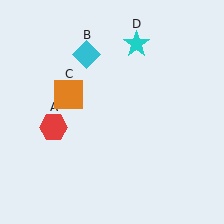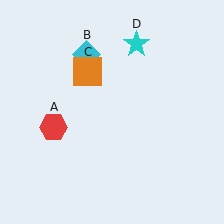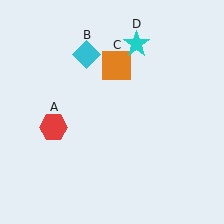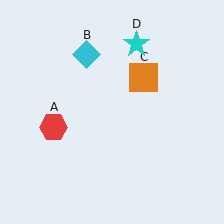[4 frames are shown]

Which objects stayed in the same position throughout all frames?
Red hexagon (object A) and cyan diamond (object B) and cyan star (object D) remained stationary.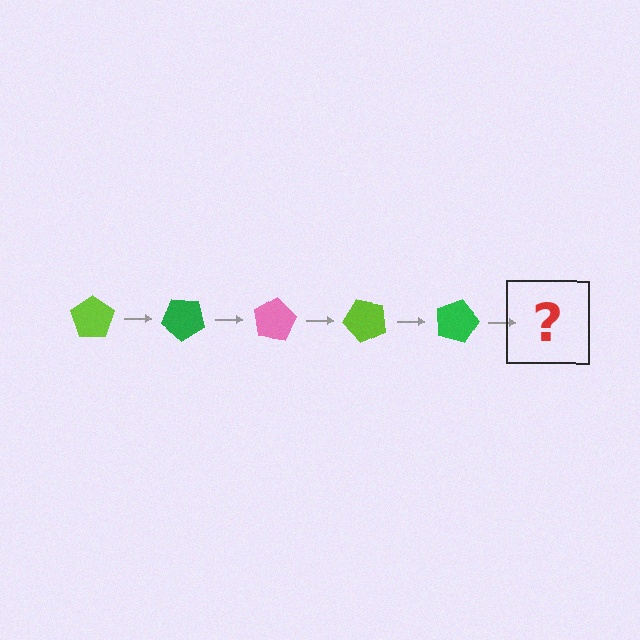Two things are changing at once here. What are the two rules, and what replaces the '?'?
The two rules are that it rotates 40 degrees each step and the color cycles through lime, green, and pink. The '?' should be a pink pentagon, rotated 200 degrees from the start.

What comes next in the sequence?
The next element should be a pink pentagon, rotated 200 degrees from the start.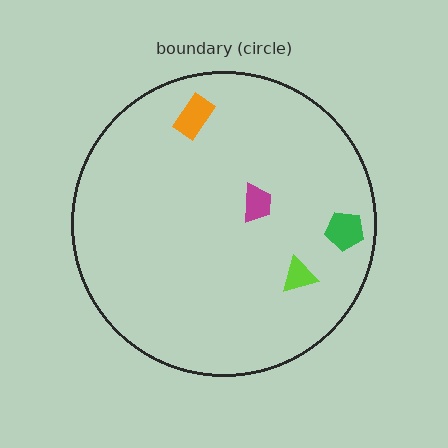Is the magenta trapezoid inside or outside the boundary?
Inside.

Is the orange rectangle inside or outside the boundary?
Inside.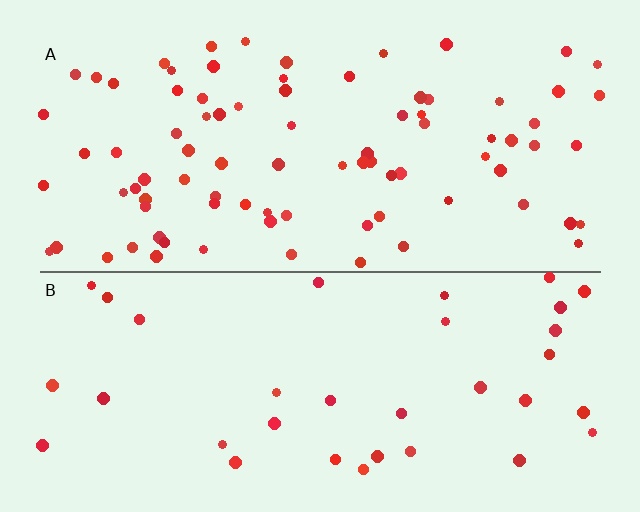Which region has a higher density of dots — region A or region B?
A (the top).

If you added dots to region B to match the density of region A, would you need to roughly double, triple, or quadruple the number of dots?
Approximately double.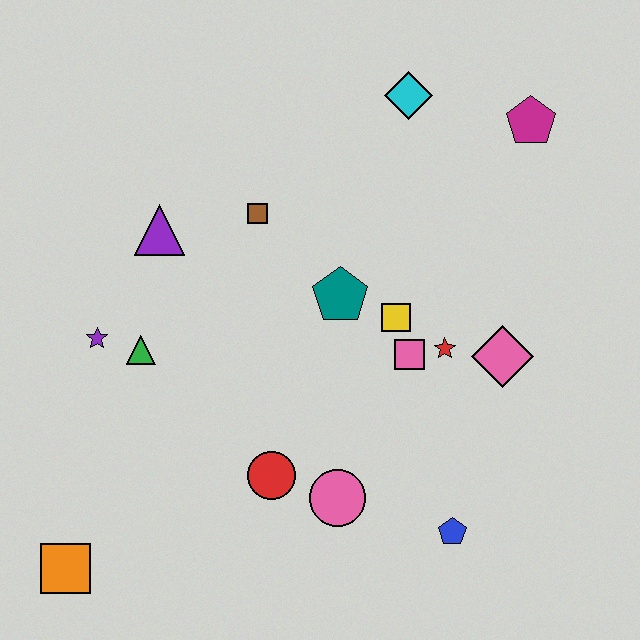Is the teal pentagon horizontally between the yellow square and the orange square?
Yes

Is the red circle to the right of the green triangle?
Yes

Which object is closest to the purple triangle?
The brown square is closest to the purple triangle.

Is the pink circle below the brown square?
Yes